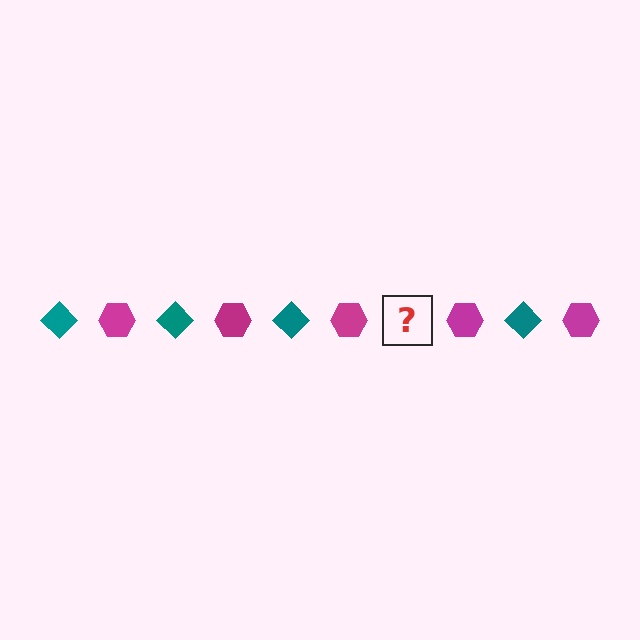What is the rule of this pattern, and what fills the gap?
The rule is that the pattern alternates between teal diamond and magenta hexagon. The gap should be filled with a teal diamond.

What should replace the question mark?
The question mark should be replaced with a teal diamond.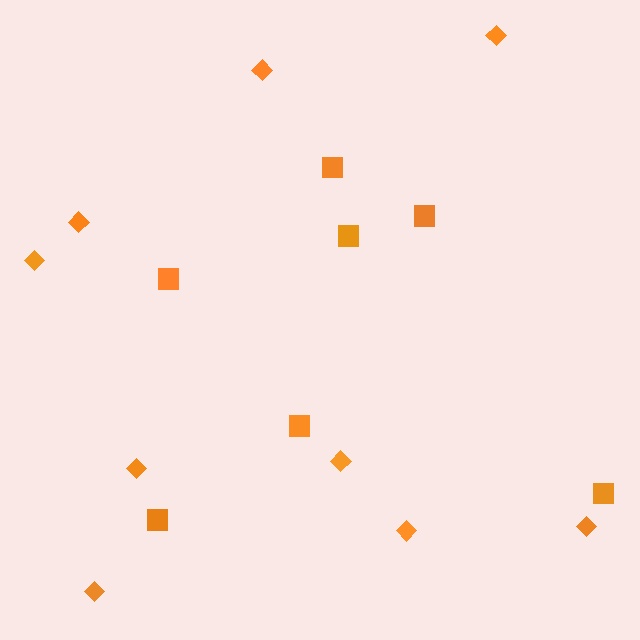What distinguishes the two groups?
There are 2 groups: one group of diamonds (9) and one group of squares (7).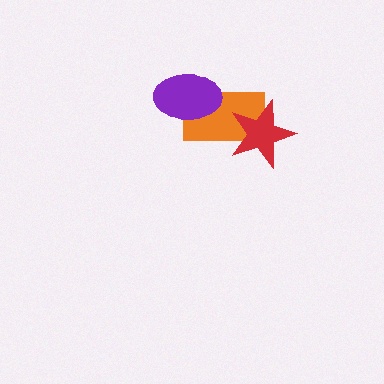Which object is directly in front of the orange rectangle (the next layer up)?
The red star is directly in front of the orange rectangle.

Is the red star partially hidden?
No, no other shape covers it.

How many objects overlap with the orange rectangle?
2 objects overlap with the orange rectangle.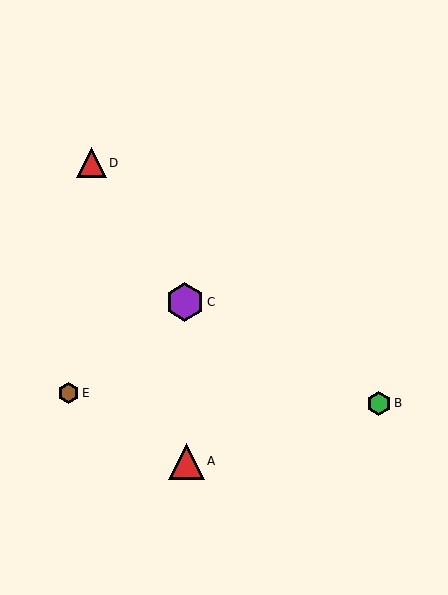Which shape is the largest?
The purple hexagon (labeled C) is the largest.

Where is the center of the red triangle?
The center of the red triangle is at (186, 461).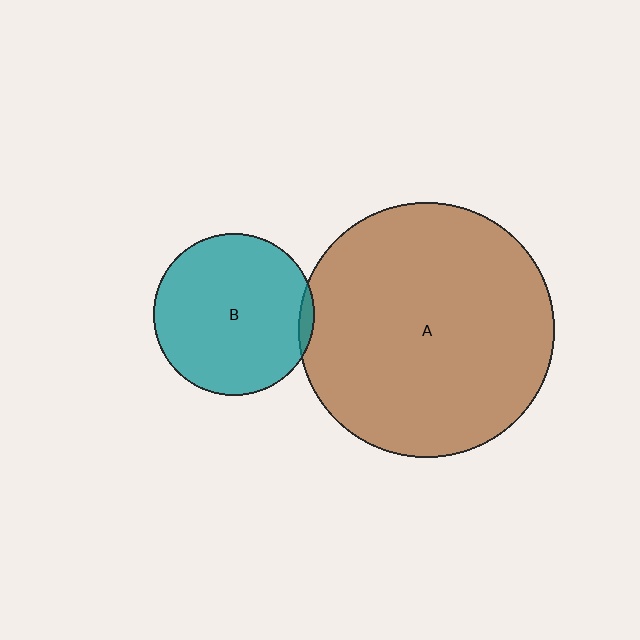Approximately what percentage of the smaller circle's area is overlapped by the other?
Approximately 5%.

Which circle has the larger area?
Circle A (brown).